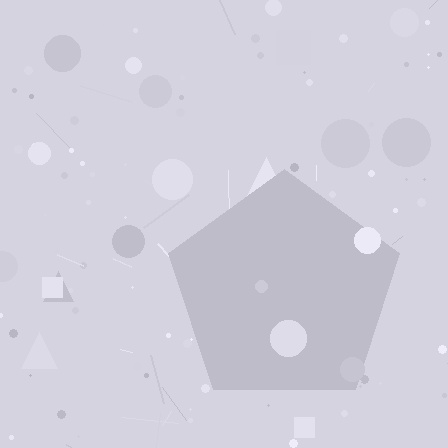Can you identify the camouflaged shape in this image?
The camouflaged shape is a pentagon.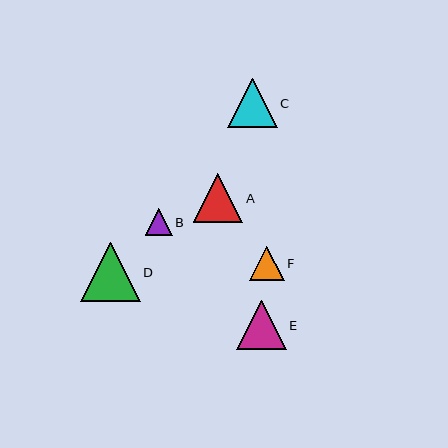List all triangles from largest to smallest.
From largest to smallest: D, A, E, C, F, B.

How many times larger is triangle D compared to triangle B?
Triangle D is approximately 2.2 times the size of triangle B.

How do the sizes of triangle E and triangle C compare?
Triangle E and triangle C are approximately the same size.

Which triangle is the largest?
Triangle D is the largest with a size of approximately 59 pixels.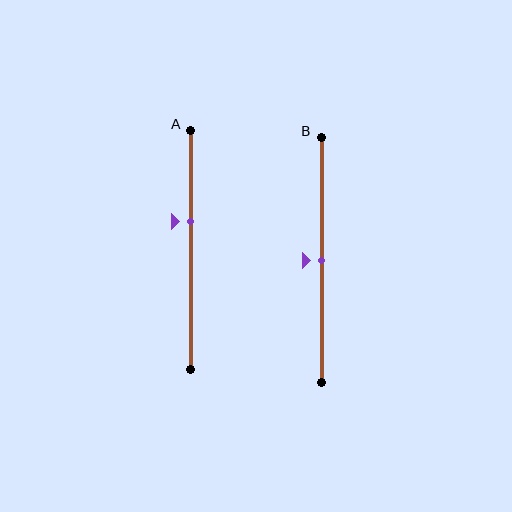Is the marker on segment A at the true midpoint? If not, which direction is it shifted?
No, the marker on segment A is shifted upward by about 12% of the segment length.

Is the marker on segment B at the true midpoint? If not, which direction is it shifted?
Yes, the marker on segment B is at the true midpoint.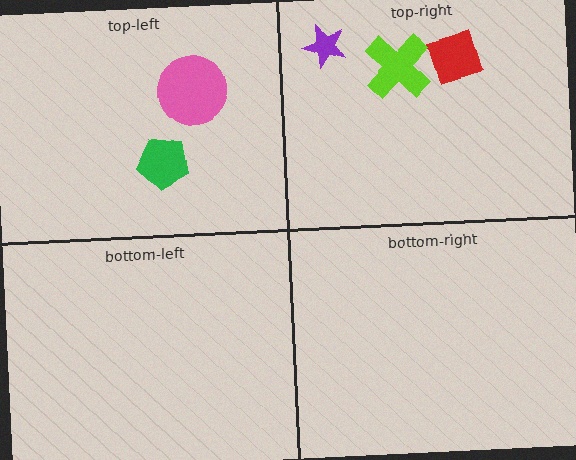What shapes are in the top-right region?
The red diamond, the purple star, the lime cross.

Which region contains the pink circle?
The top-left region.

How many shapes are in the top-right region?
3.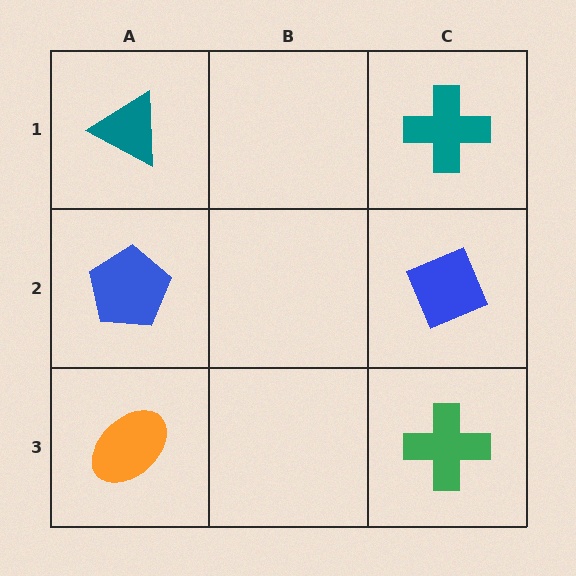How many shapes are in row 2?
2 shapes.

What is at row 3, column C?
A green cross.